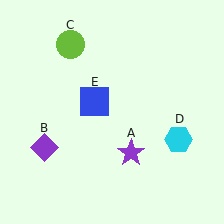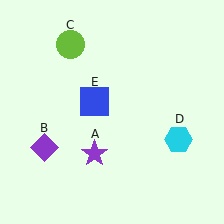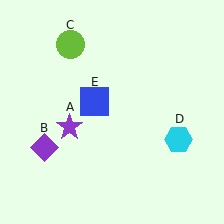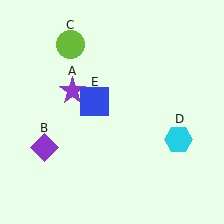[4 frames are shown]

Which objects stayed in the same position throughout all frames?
Purple diamond (object B) and lime circle (object C) and cyan hexagon (object D) and blue square (object E) remained stationary.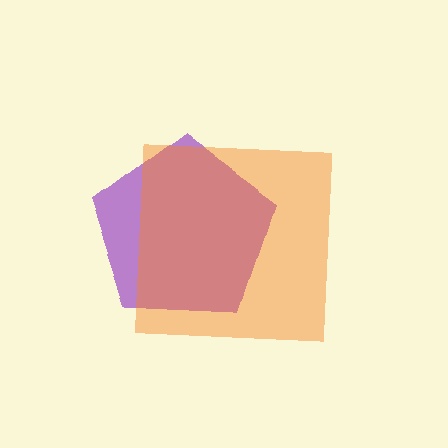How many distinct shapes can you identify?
There are 2 distinct shapes: a purple pentagon, an orange square.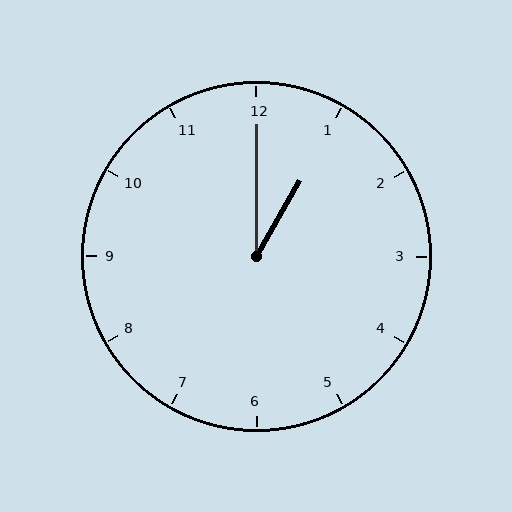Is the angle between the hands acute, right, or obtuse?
It is acute.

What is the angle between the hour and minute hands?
Approximately 30 degrees.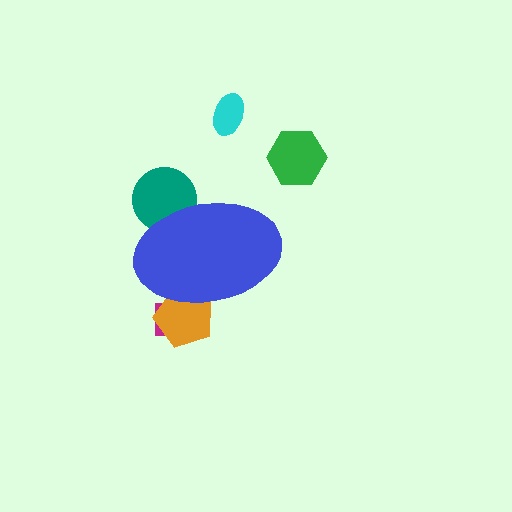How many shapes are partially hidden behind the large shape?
3 shapes are partially hidden.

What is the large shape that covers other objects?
A blue ellipse.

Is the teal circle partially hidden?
Yes, the teal circle is partially hidden behind the blue ellipse.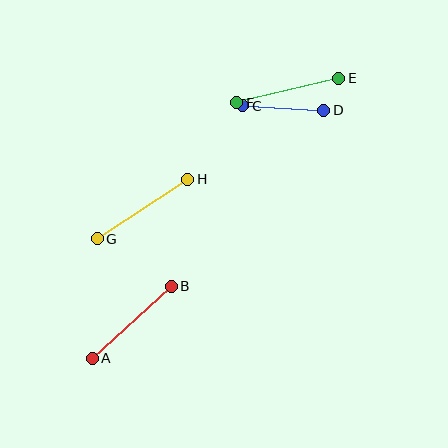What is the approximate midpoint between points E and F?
The midpoint is at approximately (288, 90) pixels.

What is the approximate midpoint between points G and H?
The midpoint is at approximately (143, 209) pixels.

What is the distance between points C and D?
The distance is approximately 81 pixels.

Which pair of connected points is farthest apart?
Points G and H are farthest apart.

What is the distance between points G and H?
The distance is approximately 108 pixels.